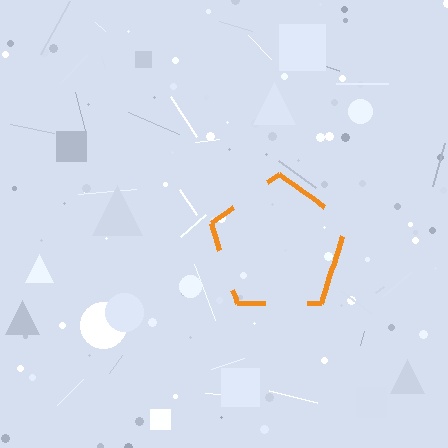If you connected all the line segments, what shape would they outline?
They would outline a pentagon.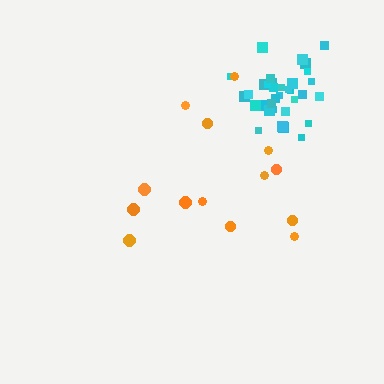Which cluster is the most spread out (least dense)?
Orange.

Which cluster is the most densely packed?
Cyan.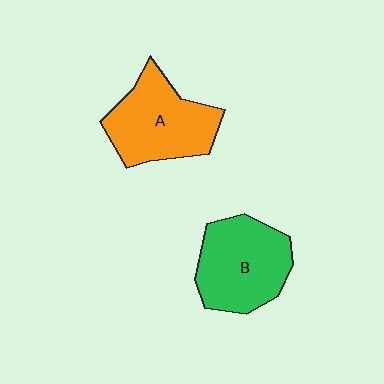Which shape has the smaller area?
Shape B (green).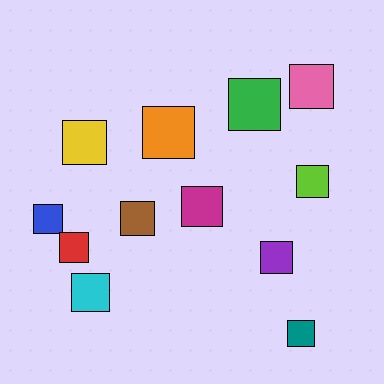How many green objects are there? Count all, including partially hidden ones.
There is 1 green object.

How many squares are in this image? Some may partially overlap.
There are 12 squares.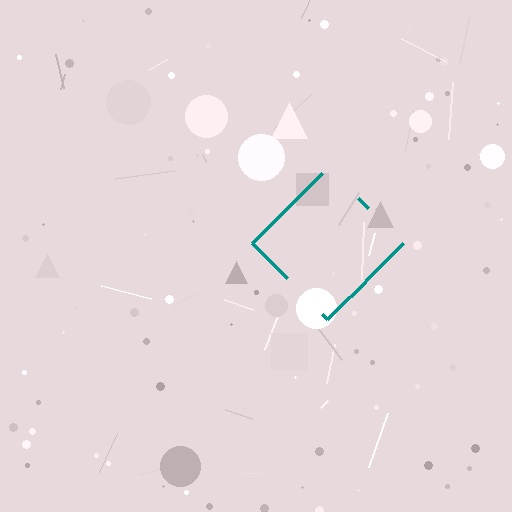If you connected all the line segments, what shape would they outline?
They would outline a diamond.